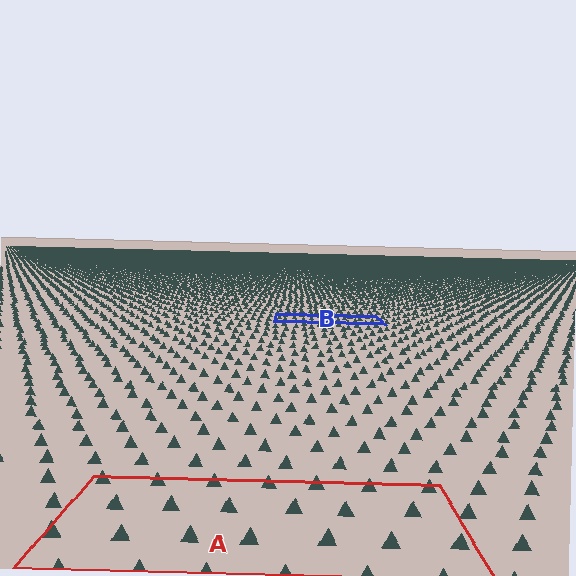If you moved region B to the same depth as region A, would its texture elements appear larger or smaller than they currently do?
They would appear larger. At a closer depth, the same texture elements are projected at a bigger on-screen size.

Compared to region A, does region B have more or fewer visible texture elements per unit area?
Region B has more texture elements per unit area — they are packed more densely because it is farther away.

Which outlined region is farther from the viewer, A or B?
Region B is farther from the viewer — the texture elements inside it appear smaller and more densely packed.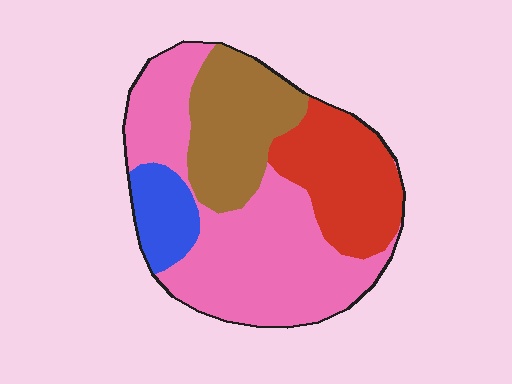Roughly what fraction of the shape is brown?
Brown takes up about one fifth (1/5) of the shape.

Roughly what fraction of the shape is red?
Red takes up about one fifth (1/5) of the shape.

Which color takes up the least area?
Blue, at roughly 10%.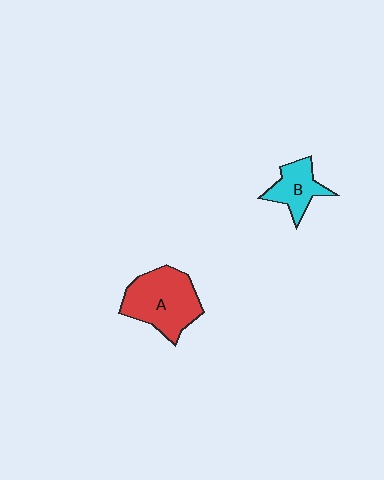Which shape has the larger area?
Shape A (red).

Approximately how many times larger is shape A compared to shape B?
Approximately 1.9 times.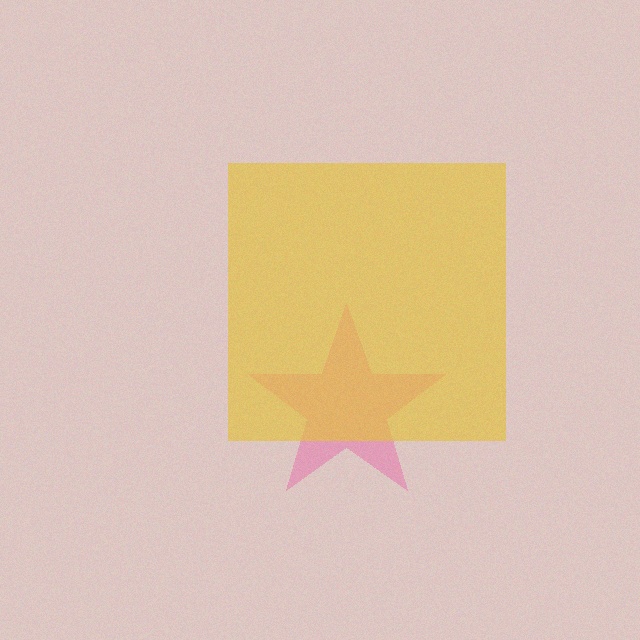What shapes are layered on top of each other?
The layered shapes are: a pink star, a yellow square.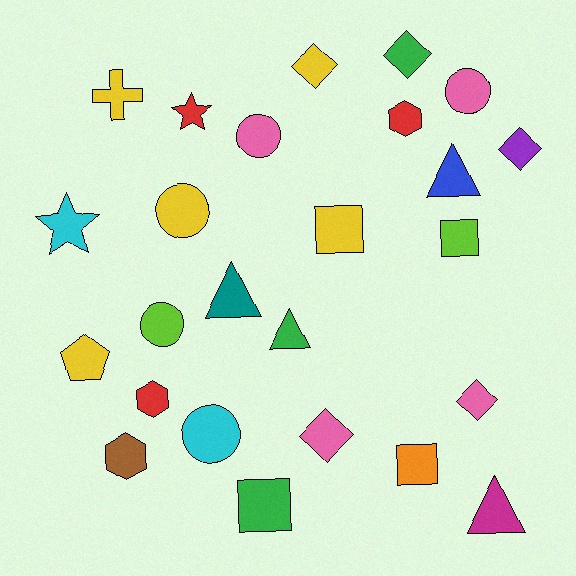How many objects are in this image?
There are 25 objects.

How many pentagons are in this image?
There is 1 pentagon.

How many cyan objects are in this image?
There are 2 cyan objects.